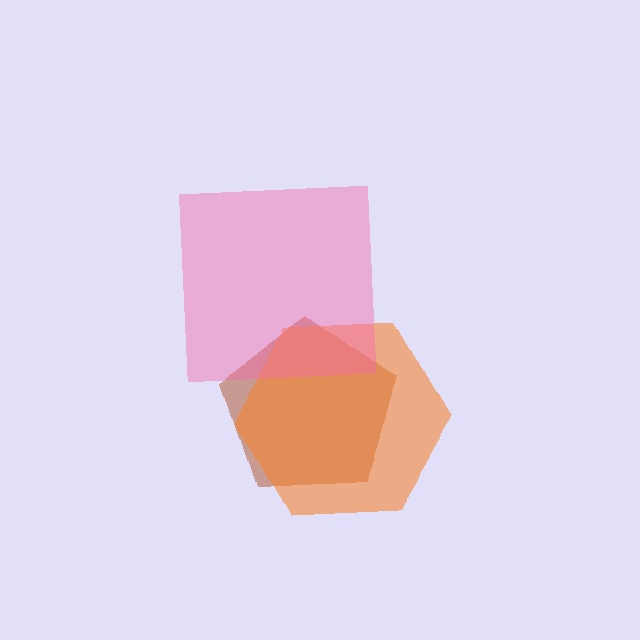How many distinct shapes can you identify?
There are 3 distinct shapes: a brown pentagon, an orange hexagon, a pink square.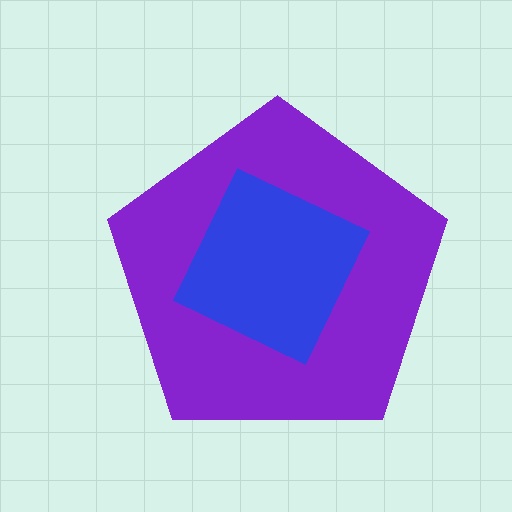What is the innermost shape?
The blue square.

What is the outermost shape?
The purple pentagon.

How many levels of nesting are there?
2.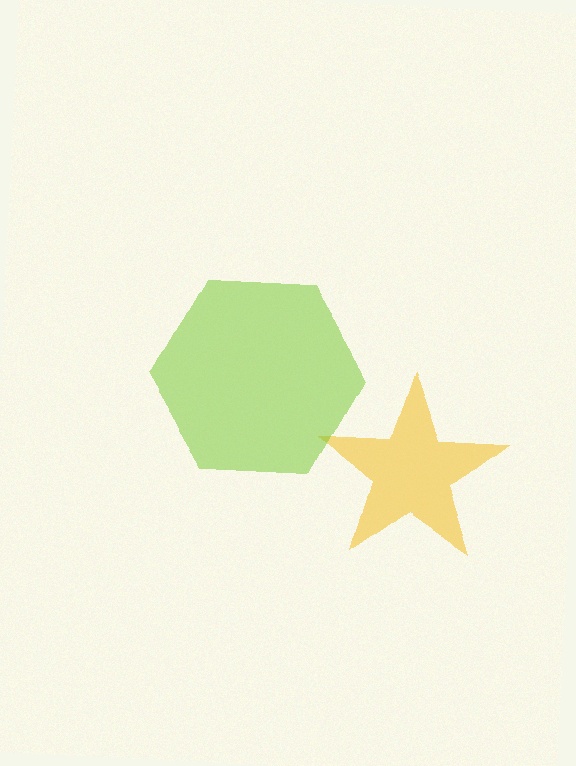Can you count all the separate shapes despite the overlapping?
Yes, there are 2 separate shapes.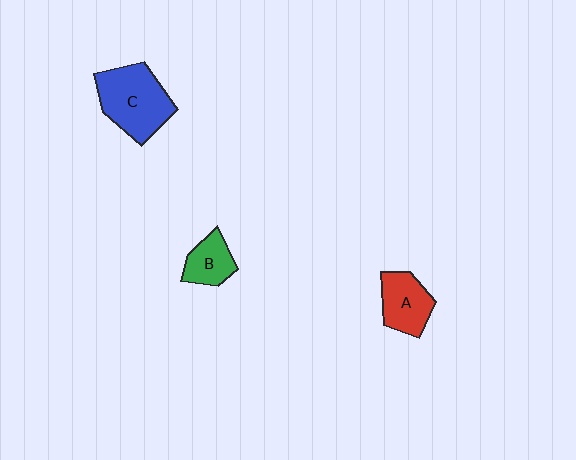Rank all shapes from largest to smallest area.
From largest to smallest: C (blue), A (red), B (green).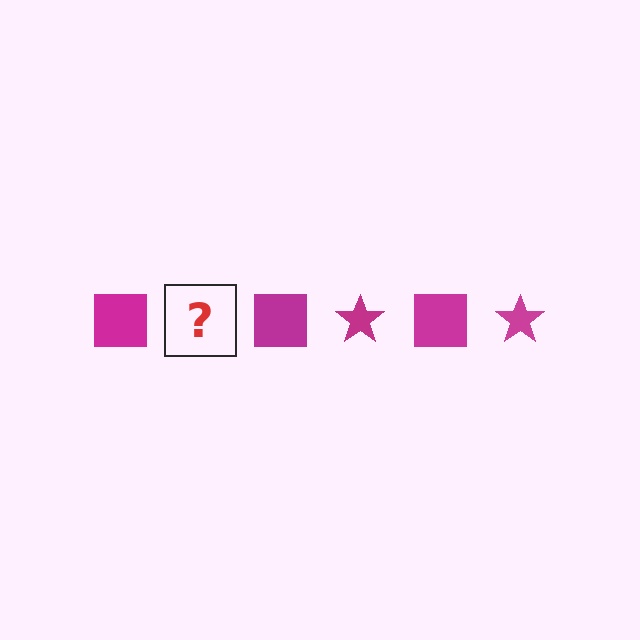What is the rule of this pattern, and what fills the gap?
The rule is that the pattern cycles through square, star shapes in magenta. The gap should be filled with a magenta star.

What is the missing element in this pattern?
The missing element is a magenta star.